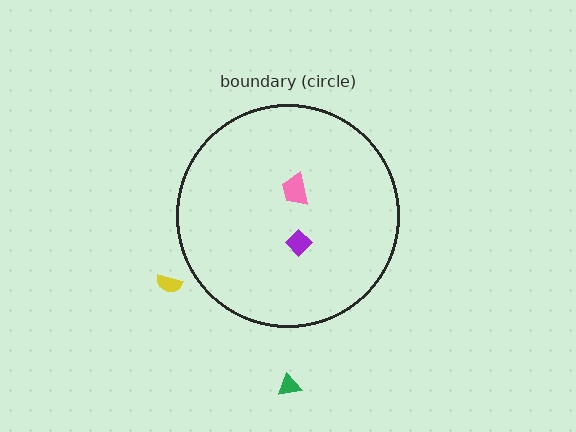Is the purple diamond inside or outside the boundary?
Inside.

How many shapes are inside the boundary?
2 inside, 2 outside.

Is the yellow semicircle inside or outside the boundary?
Outside.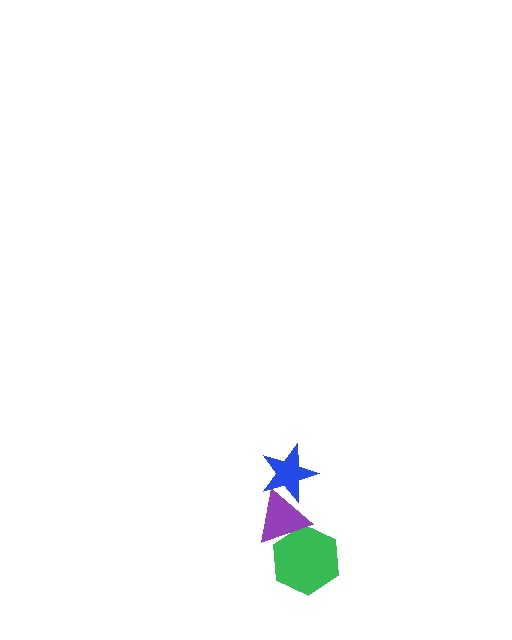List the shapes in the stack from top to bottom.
From top to bottom: the blue star, the purple triangle, the green hexagon.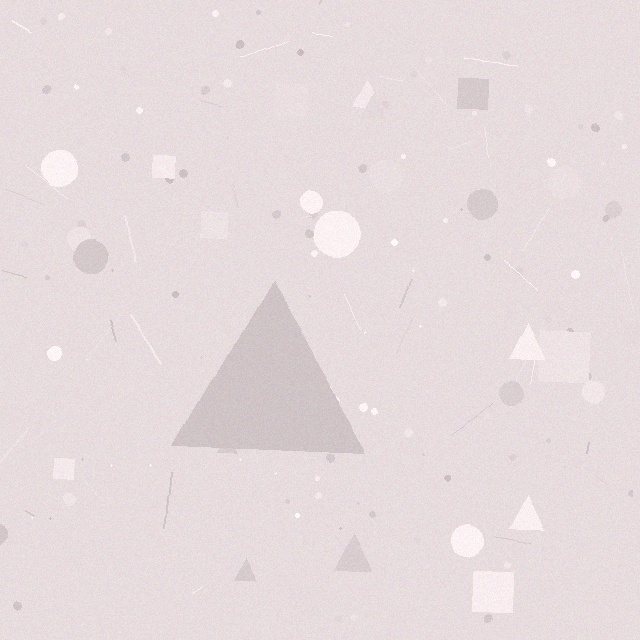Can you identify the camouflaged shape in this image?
The camouflaged shape is a triangle.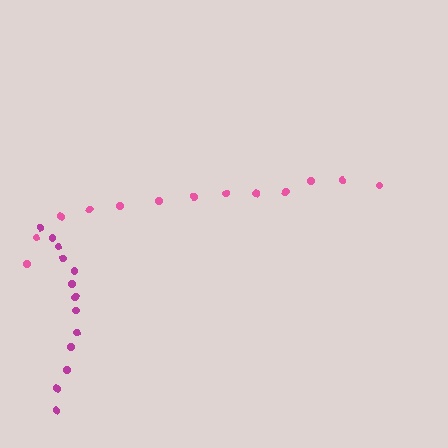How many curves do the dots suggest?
There are 2 distinct paths.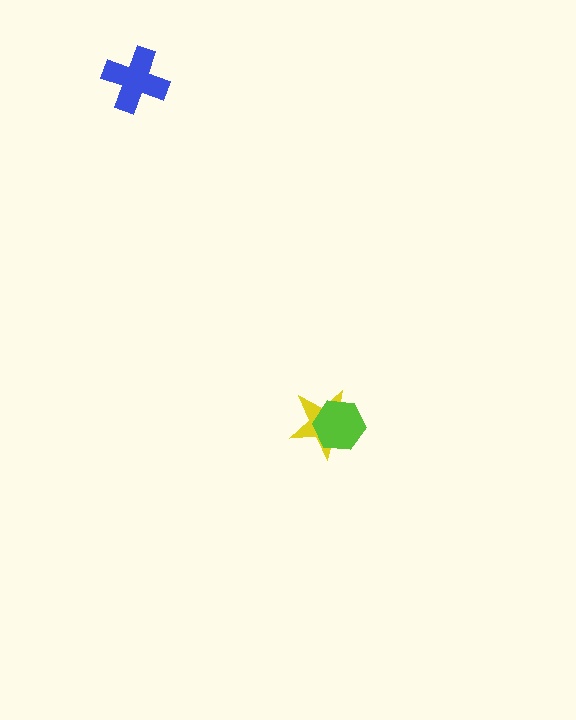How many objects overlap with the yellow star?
1 object overlaps with the yellow star.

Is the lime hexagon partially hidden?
No, no other shape covers it.